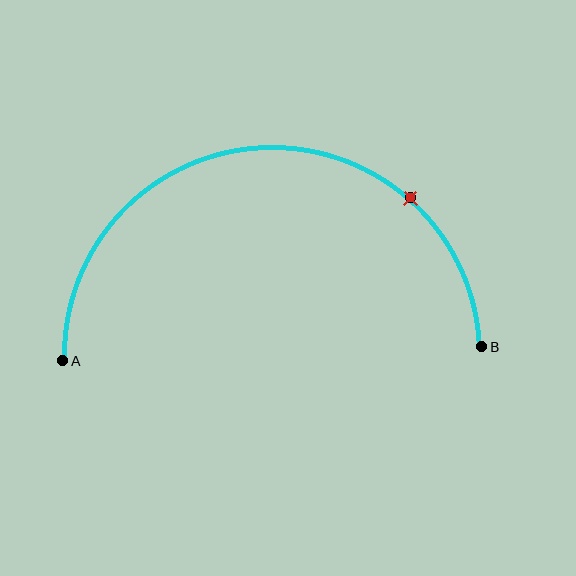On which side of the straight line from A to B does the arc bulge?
The arc bulges above the straight line connecting A and B.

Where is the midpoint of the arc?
The arc midpoint is the point on the curve farthest from the straight line joining A and B. It sits above that line.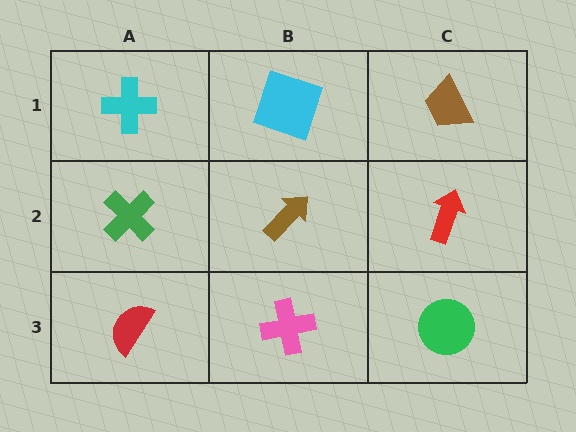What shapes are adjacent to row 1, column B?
A brown arrow (row 2, column B), a cyan cross (row 1, column A), a brown trapezoid (row 1, column C).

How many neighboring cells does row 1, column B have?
3.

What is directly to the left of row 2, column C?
A brown arrow.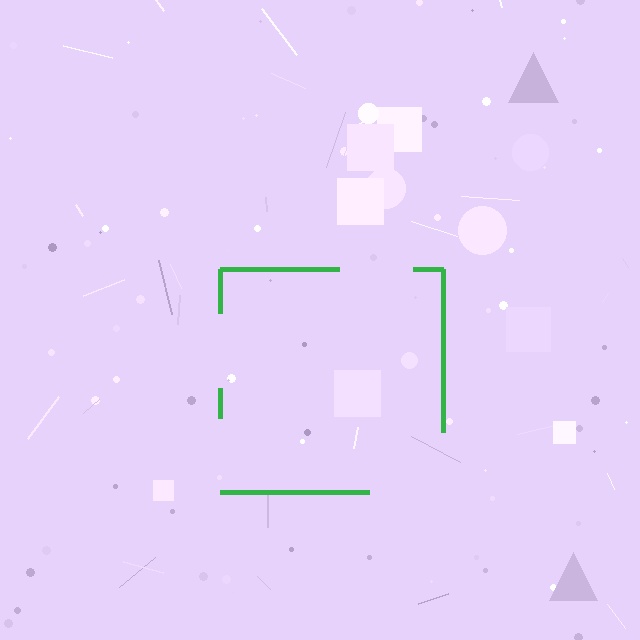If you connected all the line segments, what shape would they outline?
They would outline a square.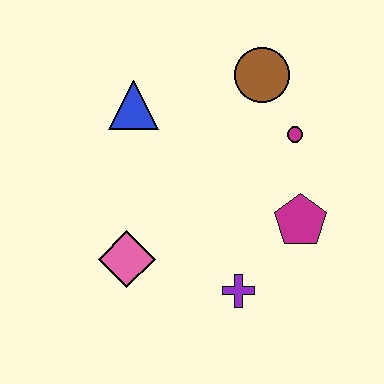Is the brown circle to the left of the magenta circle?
Yes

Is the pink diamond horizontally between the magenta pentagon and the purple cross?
No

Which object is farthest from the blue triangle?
The purple cross is farthest from the blue triangle.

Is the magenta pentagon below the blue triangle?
Yes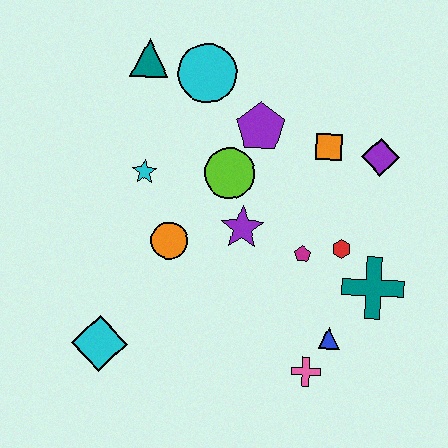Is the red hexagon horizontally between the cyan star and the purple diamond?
Yes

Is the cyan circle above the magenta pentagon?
Yes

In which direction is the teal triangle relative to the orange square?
The teal triangle is to the left of the orange square.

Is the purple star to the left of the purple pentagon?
Yes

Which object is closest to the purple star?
The lime circle is closest to the purple star.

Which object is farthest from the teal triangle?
The pink cross is farthest from the teal triangle.